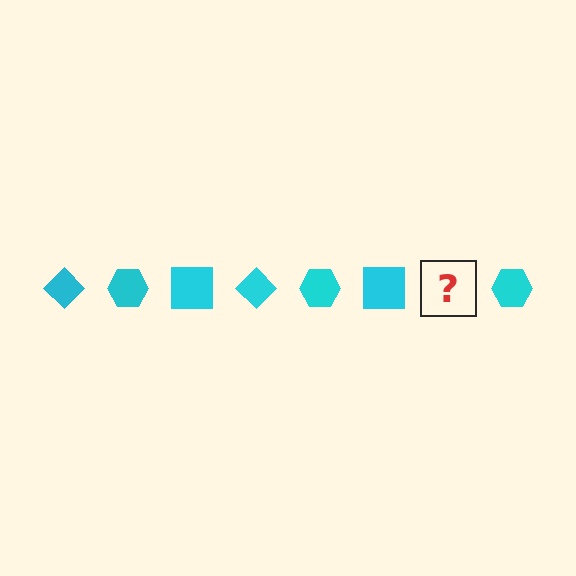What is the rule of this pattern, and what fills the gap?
The rule is that the pattern cycles through diamond, hexagon, square shapes in cyan. The gap should be filled with a cyan diamond.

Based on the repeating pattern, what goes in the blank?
The blank should be a cyan diamond.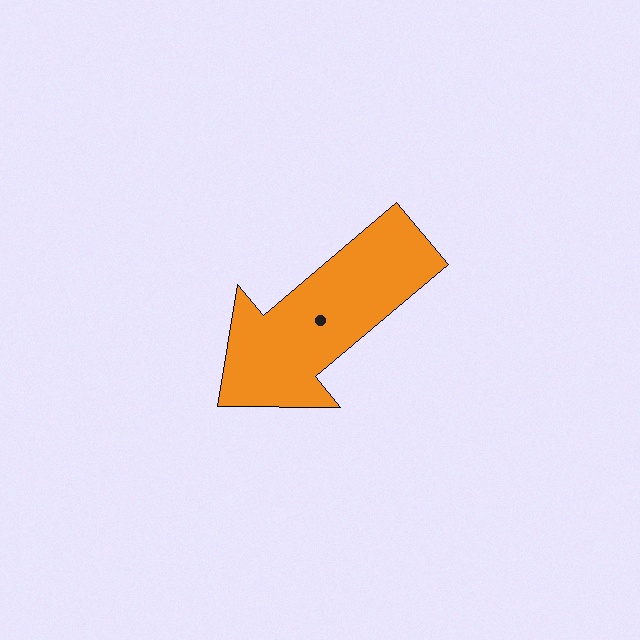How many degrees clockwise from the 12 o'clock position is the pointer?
Approximately 230 degrees.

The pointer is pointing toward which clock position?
Roughly 8 o'clock.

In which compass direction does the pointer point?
Southwest.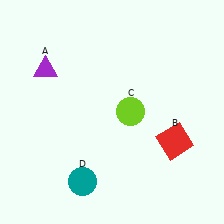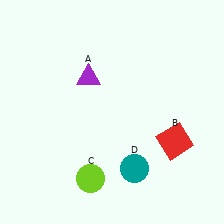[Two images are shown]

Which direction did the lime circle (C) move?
The lime circle (C) moved down.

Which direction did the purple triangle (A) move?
The purple triangle (A) moved right.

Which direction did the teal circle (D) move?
The teal circle (D) moved right.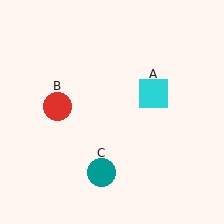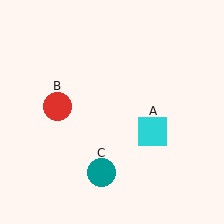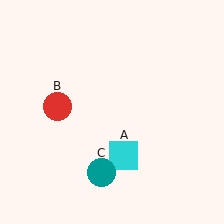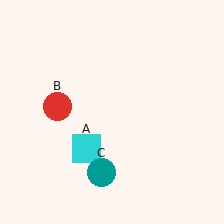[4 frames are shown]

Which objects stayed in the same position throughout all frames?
Red circle (object B) and teal circle (object C) remained stationary.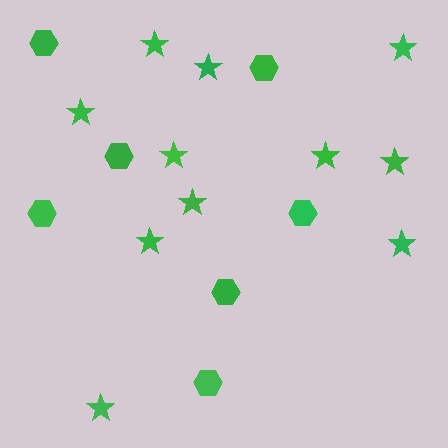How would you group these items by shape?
There are 2 groups: one group of hexagons (7) and one group of stars (11).